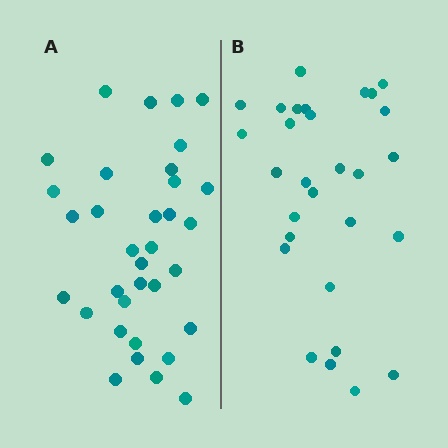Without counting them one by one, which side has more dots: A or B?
Region A (the left region) has more dots.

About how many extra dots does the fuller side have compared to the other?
Region A has about 5 more dots than region B.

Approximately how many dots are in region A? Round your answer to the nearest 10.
About 30 dots. (The exact count is 34, which rounds to 30.)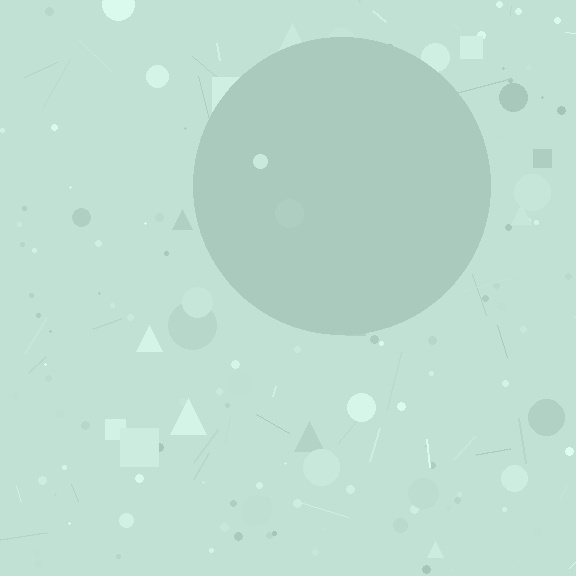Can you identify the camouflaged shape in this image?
The camouflaged shape is a circle.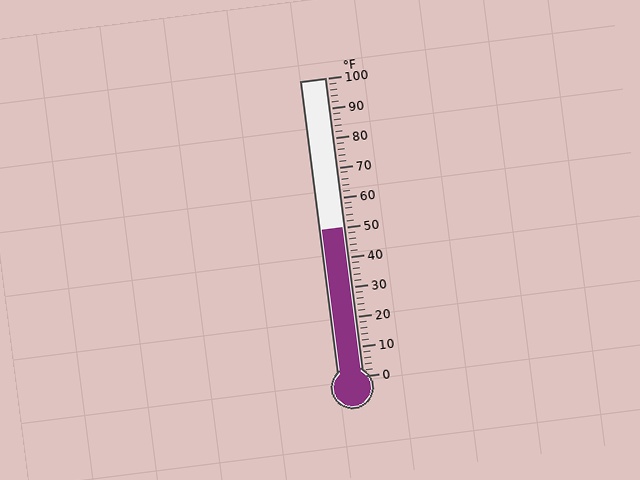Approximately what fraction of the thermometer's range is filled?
The thermometer is filled to approximately 50% of its range.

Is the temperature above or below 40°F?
The temperature is above 40°F.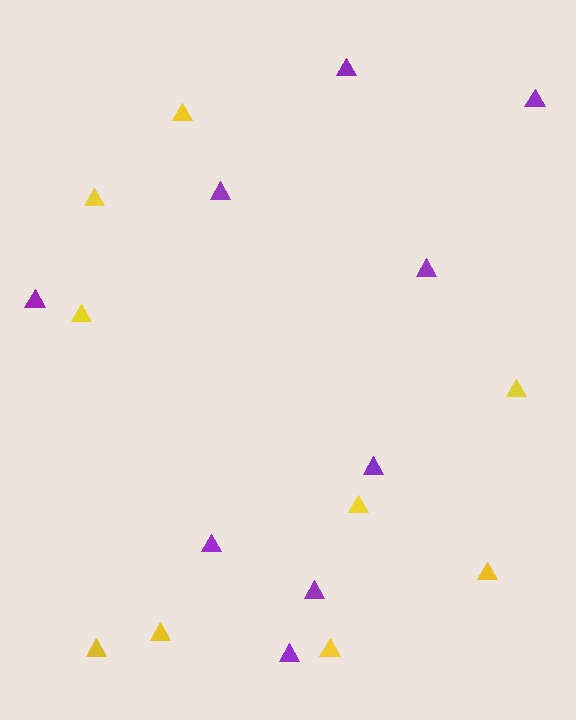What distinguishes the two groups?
There are 2 groups: one group of yellow triangles (9) and one group of purple triangles (9).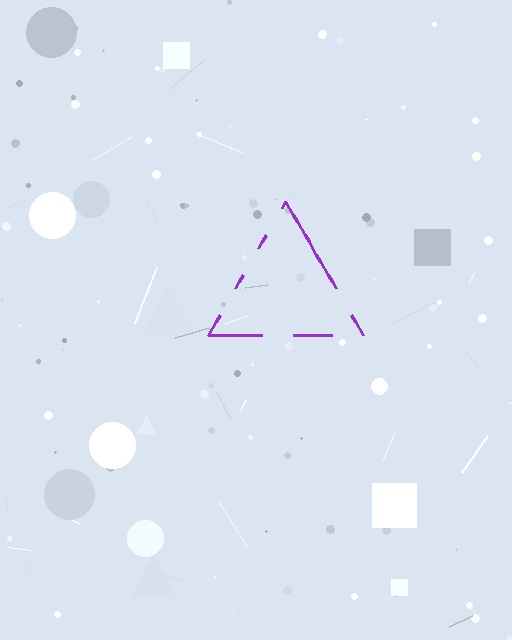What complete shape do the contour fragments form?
The contour fragments form a triangle.